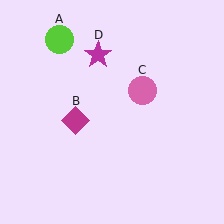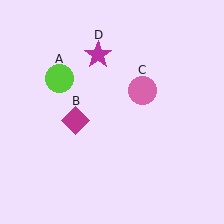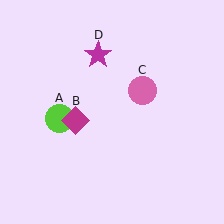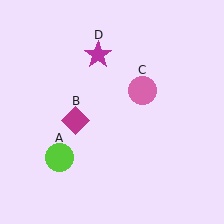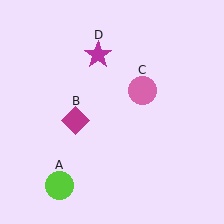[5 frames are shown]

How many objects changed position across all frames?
1 object changed position: lime circle (object A).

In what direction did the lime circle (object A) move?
The lime circle (object A) moved down.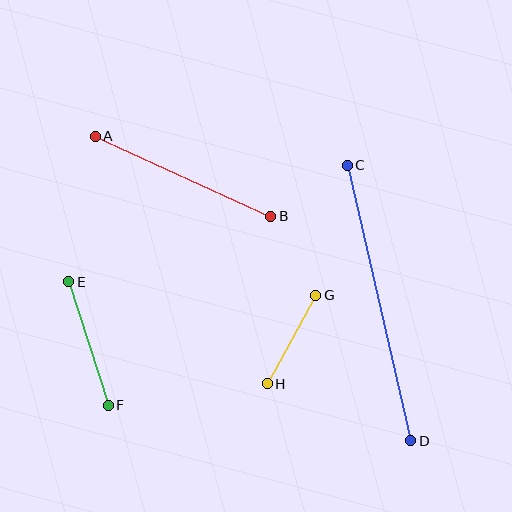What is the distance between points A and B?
The distance is approximately 193 pixels.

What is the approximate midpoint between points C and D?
The midpoint is at approximately (379, 303) pixels.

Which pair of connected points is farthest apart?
Points C and D are farthest apart.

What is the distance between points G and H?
The distance is approximately 101 pixels.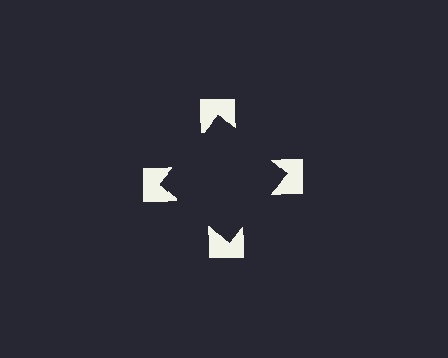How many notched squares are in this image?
There are 4 — one at each vertex of the illusory square.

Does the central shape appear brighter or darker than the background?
It typically appears slightly darker than the background, even though no actual brightness change is drawn.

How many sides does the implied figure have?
4 sides.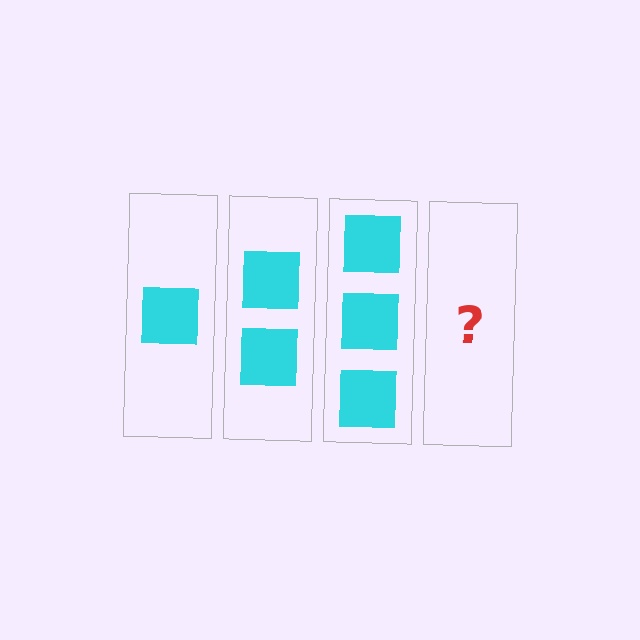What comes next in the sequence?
The next element should be 4 squares.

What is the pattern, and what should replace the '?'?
The pattern is that each step adds one more square. The '?' should be 4 squares.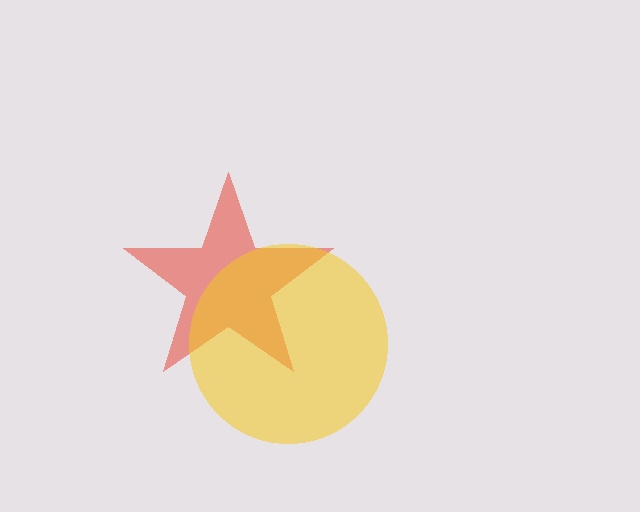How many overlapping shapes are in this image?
There are 2 overlapping shapes in the image.